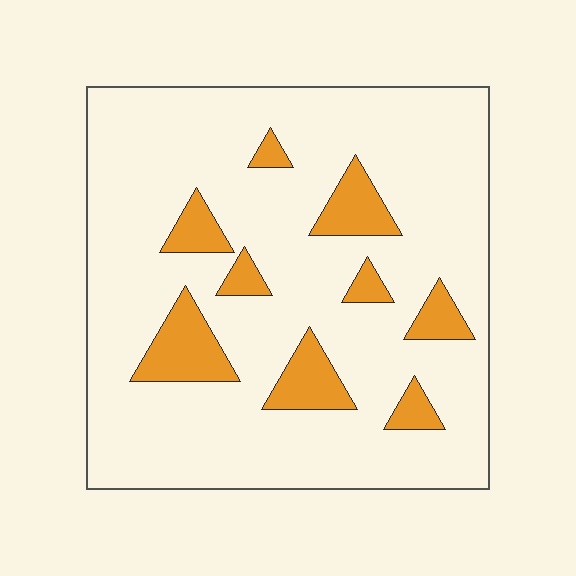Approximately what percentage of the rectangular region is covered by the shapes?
Approximately 15%.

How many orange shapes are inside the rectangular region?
9.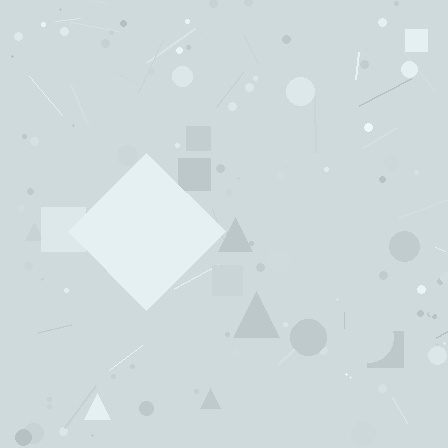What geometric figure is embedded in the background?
A diamond is embedded in the background.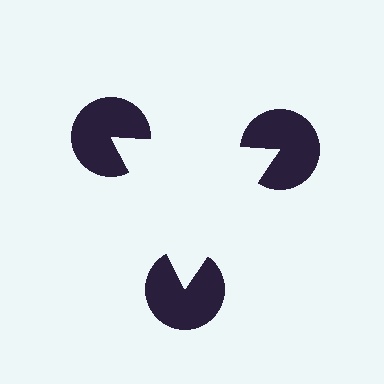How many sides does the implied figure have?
3 sides.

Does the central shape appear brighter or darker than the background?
It typically appears slightly brighter than the background, even though no actual brightness change is drawn.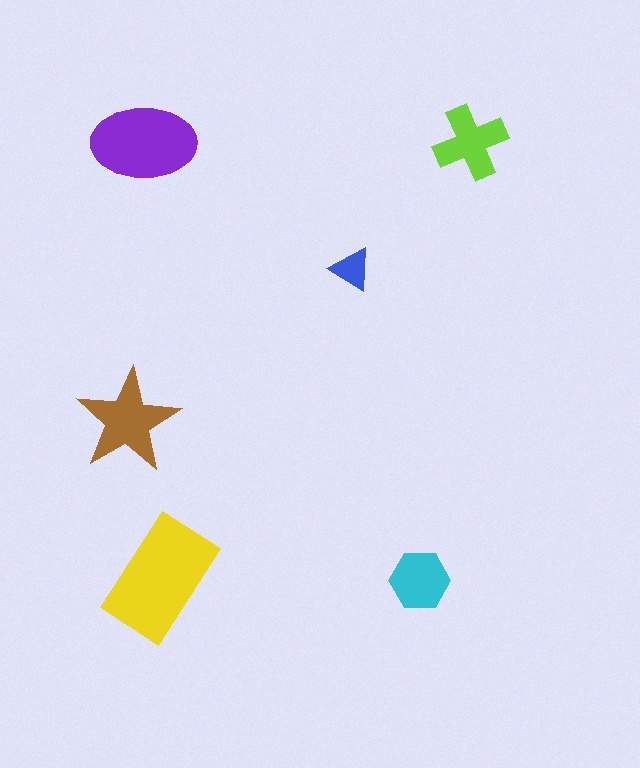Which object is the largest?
The yellow rectangle.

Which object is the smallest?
The blue triangle.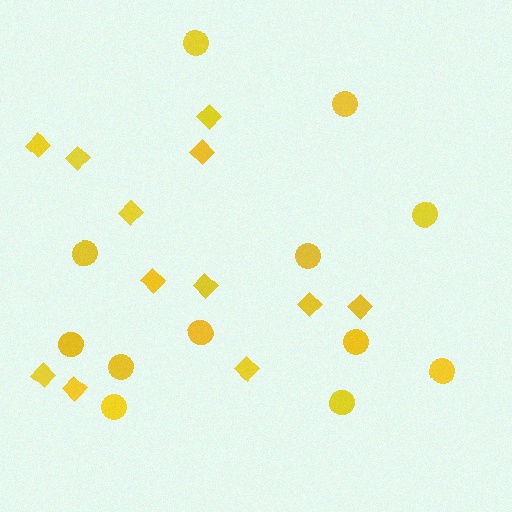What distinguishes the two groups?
There are 2 groups: one group of circles (12) and one group of diamonds (12).